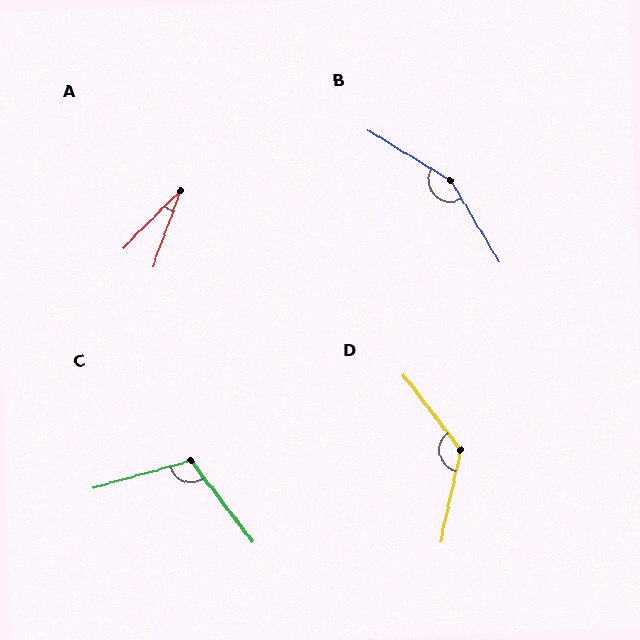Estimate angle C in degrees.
Approximately 112 degrees.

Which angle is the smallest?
A, at approximately 25 degrees.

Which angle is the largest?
B, at approximately 152 degrees.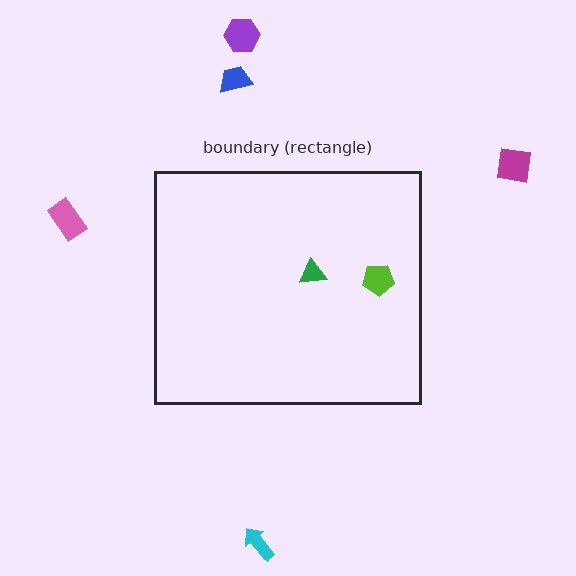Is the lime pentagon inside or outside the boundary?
Inside.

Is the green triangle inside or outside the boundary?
Inside.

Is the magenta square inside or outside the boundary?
Outside.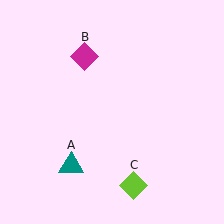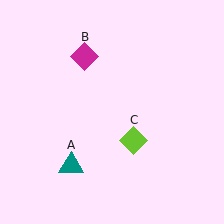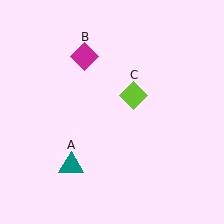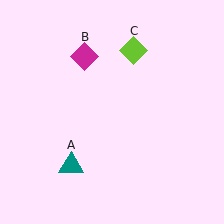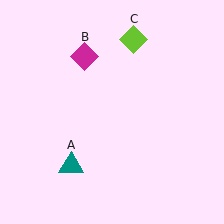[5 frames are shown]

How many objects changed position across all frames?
1 object changed position: lime diamond (object C).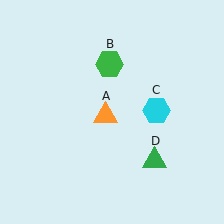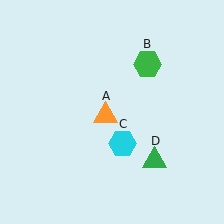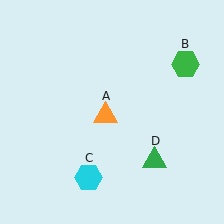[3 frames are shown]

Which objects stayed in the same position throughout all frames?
Orange triangle (object A) and green triangle (object D) remained stationary.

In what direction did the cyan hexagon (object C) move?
The cyan hexagon (object C) moved down and to the left.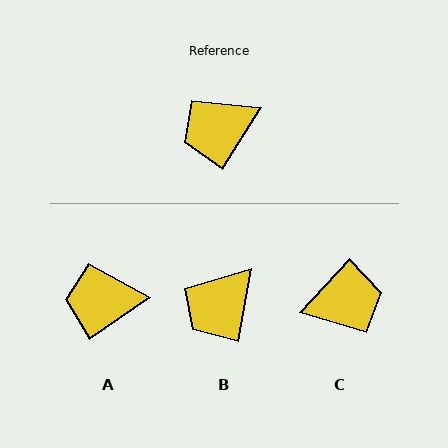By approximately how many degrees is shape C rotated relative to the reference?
Approximately 170 degrees counter-clockwise.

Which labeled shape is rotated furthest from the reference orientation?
C, about 170 degrees away.